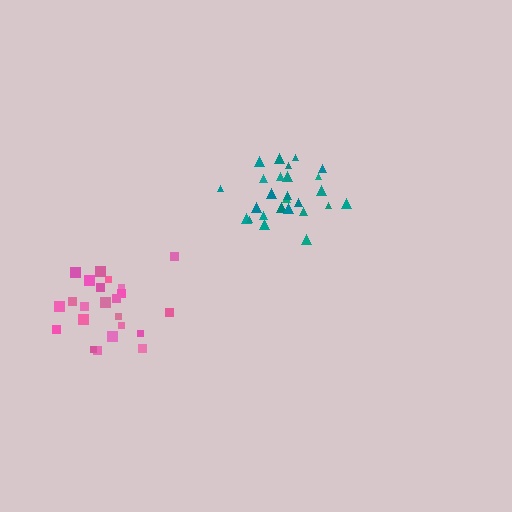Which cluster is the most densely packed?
Teal.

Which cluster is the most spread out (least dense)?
Pink.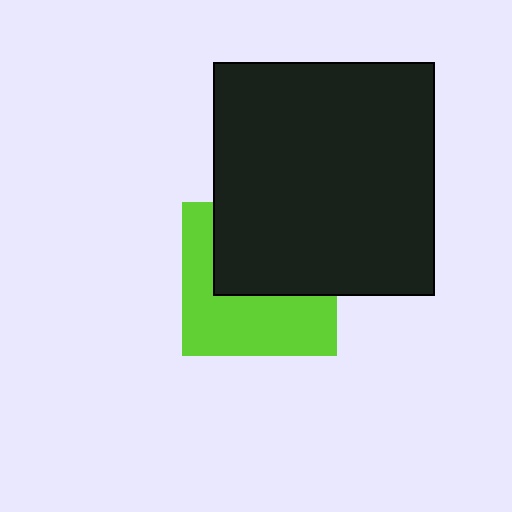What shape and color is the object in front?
The object in front is a black rectangle.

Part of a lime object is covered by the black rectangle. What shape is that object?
It is a square.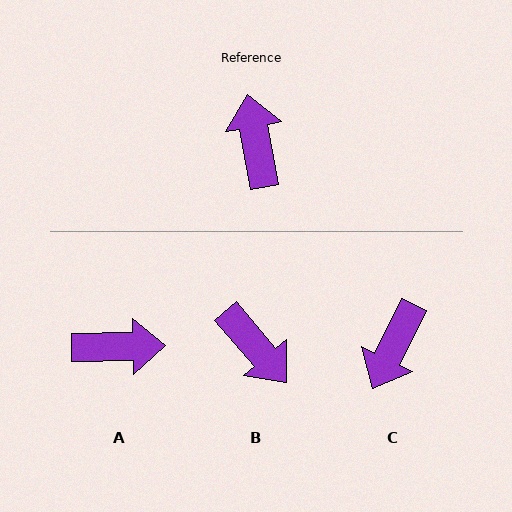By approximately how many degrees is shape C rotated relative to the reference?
Approximately 143 degrees counter-clockwise.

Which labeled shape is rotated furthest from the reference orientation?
B, about 150 degrees away.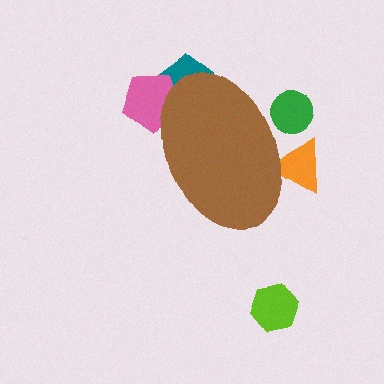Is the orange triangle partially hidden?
Yes, the orange triangle is partially hidden behind the brown ellipse.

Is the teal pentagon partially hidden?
Yes, the teal pentagon is partially hidden behind the brown ellipse.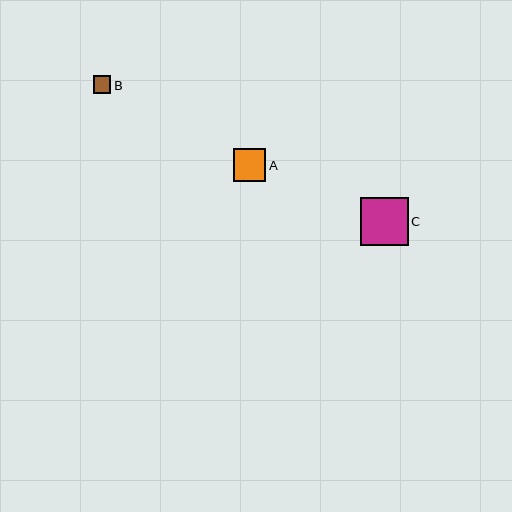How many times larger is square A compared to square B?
Square A is approximately 1.8 times the size of square B.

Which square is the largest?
Square C is the largest with a size of approximately 48 pixels.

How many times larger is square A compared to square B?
Square A is approximately 1.8 times the size of square B.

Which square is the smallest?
Square B is the smallest with a size of approximately 18 pixels.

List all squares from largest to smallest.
From largest to smallest: C, A, B.